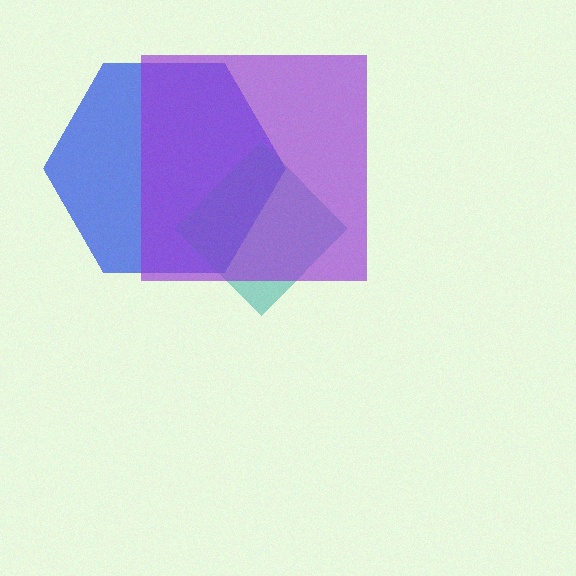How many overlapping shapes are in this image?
There are 3 overlapping shapes in the image.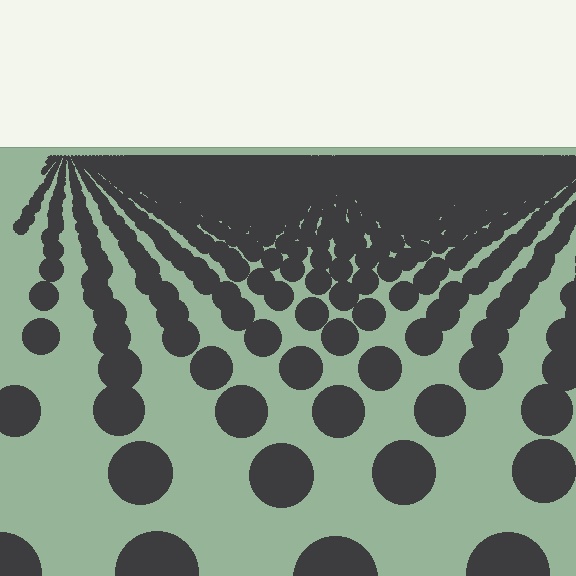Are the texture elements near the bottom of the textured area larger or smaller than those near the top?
Larger. Near the bottom, elements are closer to the viewer and appear at a bigger on-screen size.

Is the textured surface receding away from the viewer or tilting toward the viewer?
The surface is receding away from the viewer. Texture elements get smaller and denser toward the top.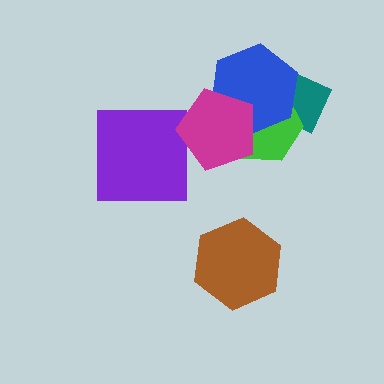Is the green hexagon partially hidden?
Yes, it is partially covered by another shape.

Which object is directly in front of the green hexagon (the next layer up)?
The blue hexagon is directly in front of the green hexagon.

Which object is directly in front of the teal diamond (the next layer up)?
The green hexagon is directly in front of the teal diamond.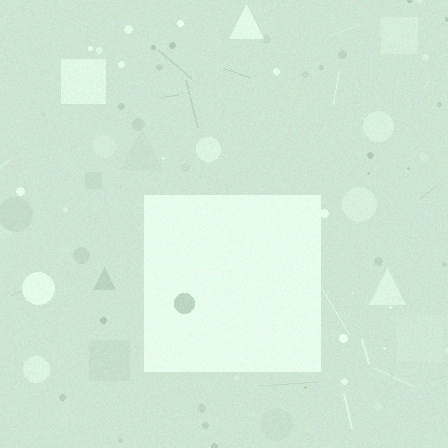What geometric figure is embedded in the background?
A square is embedded in the background.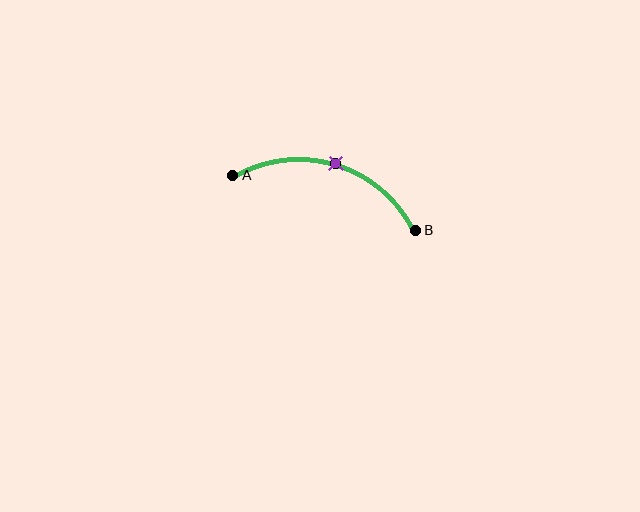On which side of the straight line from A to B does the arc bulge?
The arc bulges above the straight line connecting A and B.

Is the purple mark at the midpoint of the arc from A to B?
Yes. The purple mark lies on the arc at equal arc-length from both A and B — it is the arc midpoint.